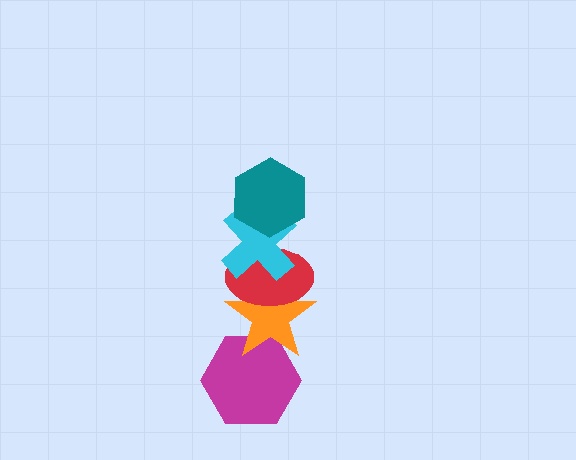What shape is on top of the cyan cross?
The teal hexagon is on top of the cyan cross.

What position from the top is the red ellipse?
The red ellipse is 3rd from the top.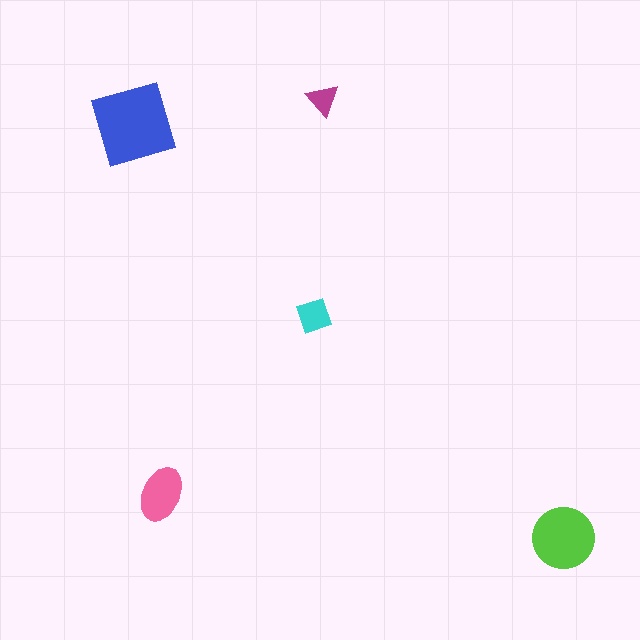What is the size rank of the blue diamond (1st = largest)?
1st.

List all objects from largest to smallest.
The blue diamond, the lime circle, the pink ellipse, the cyan square, the magenta triangle.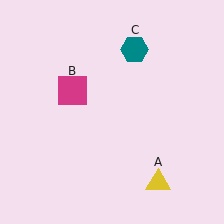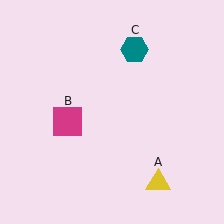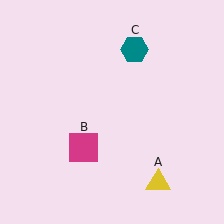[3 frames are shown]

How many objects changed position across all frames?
1 object changed position: magenta square (object B).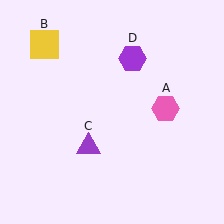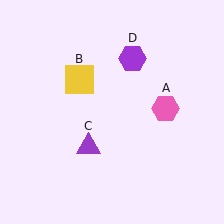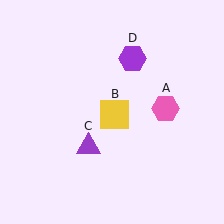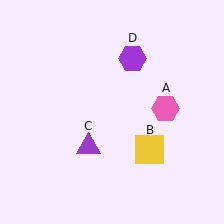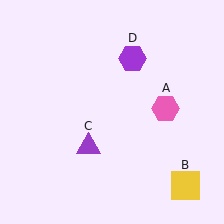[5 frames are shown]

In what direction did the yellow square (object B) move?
The yellow square (object B) moved down and to the right.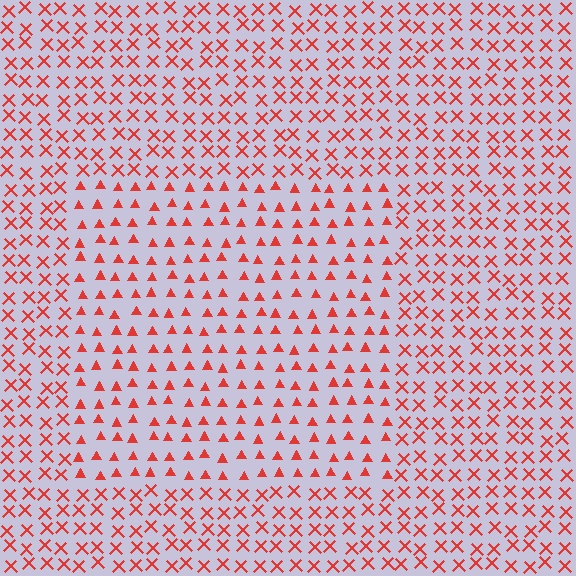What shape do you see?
I see a rectangle.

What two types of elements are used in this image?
The image uses triangles inside the rectangle region and X marks outside it.